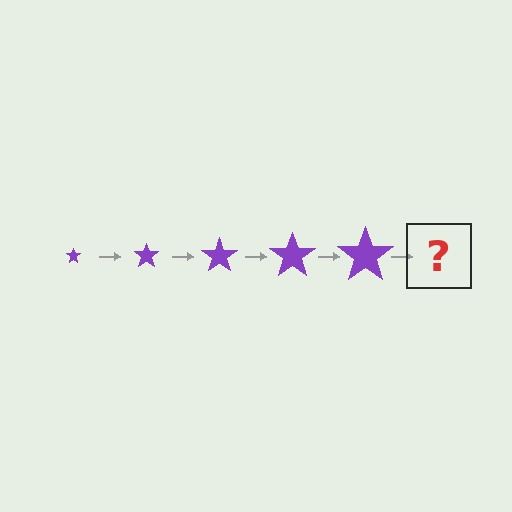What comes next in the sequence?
The next element should be a purple star, larger than the previous one.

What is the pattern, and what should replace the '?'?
The pattern is that the star gets progressively larger each step. The '?' should be a purple star, larger than the previous one.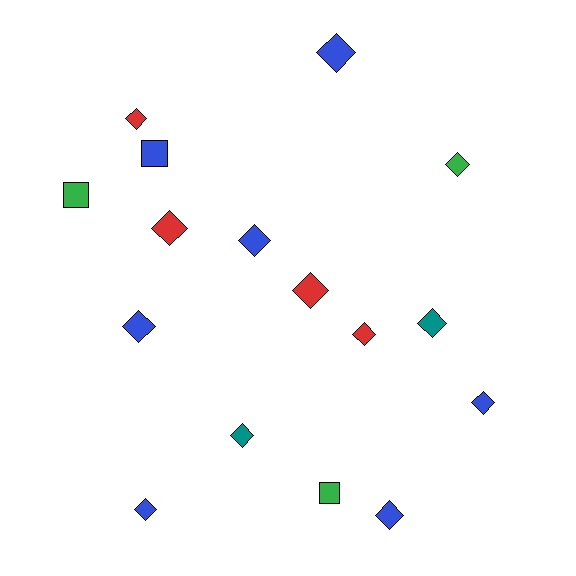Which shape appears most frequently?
Diamond, with 13 objects.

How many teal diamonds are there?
There are 2 teal diamonds.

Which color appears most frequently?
Blue, with 7 objects.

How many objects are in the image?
There are 16 objects.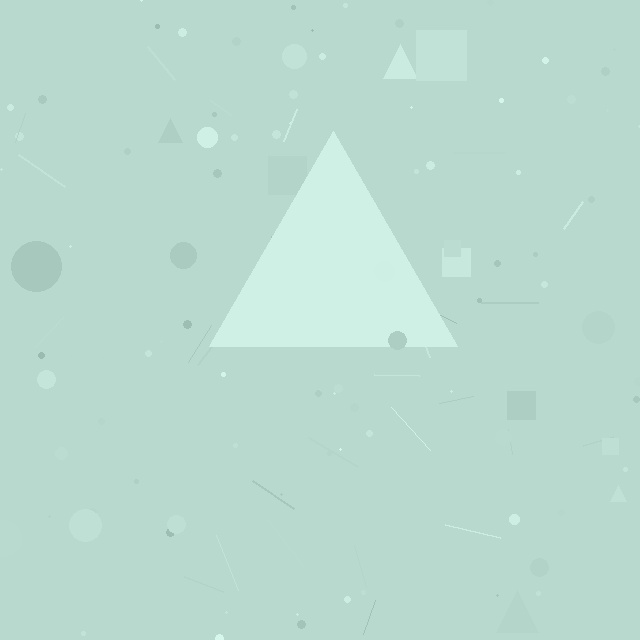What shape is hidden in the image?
A triangle is hidden in the image.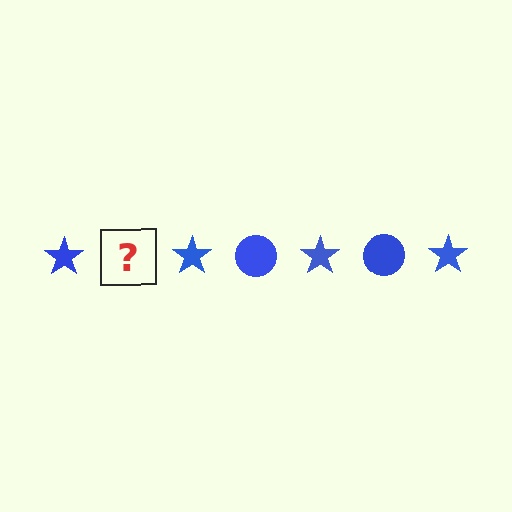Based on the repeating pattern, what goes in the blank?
The blank should be a blue circle.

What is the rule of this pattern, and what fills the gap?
The rule is that the pattern cycles through star, circle shapes in blue. The gap should be filled with a blue circle.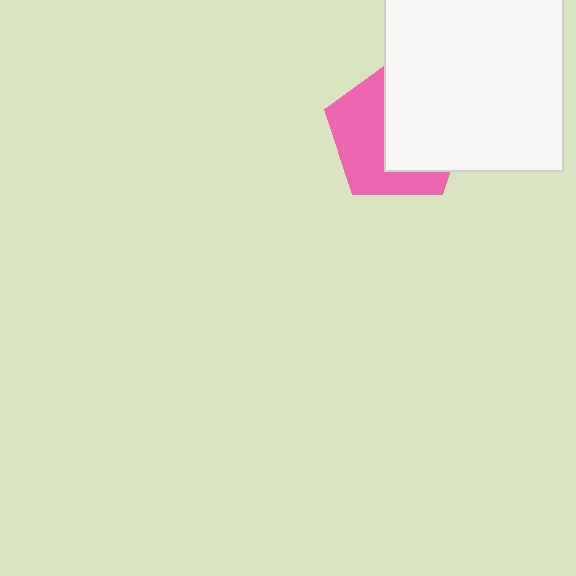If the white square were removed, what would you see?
You would see the complete pink pentagon.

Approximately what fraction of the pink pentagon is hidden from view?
Roughly 53% of the pink pentagon is hidden behind the white square.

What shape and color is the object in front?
The object in front is a white square.